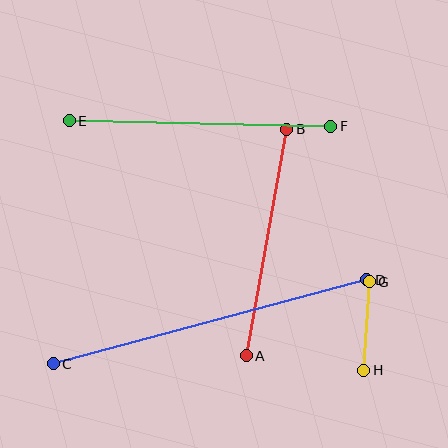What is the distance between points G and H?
The distance is approximately 89 pixels.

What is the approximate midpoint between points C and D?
The midpoint is at approximately (210, 322) pixels.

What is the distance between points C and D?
The distance is approximately 324 pixels.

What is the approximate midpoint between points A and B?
The midpoint is at approximately (267, 243) pixels.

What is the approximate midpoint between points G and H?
The midpoint is at approximately (367, 326) pixels.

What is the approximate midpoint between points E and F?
The midpoint is at approximately (200, 123) pixels.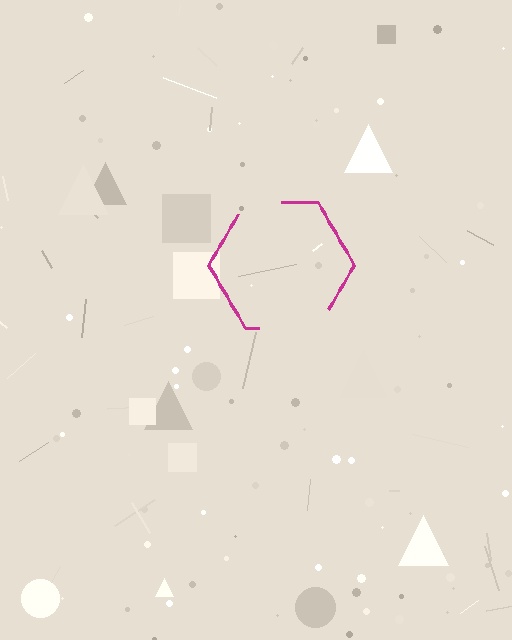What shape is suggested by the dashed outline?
The dashed outline suggests a hexagon.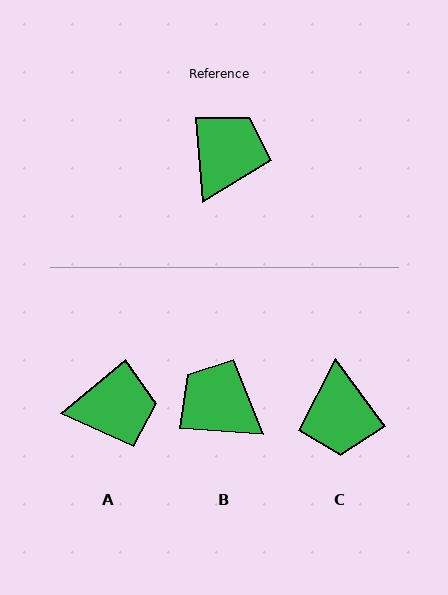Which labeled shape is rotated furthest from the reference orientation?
C, about 148 degrees away.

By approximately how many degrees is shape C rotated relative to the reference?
Approximately 148 degrees clockwise.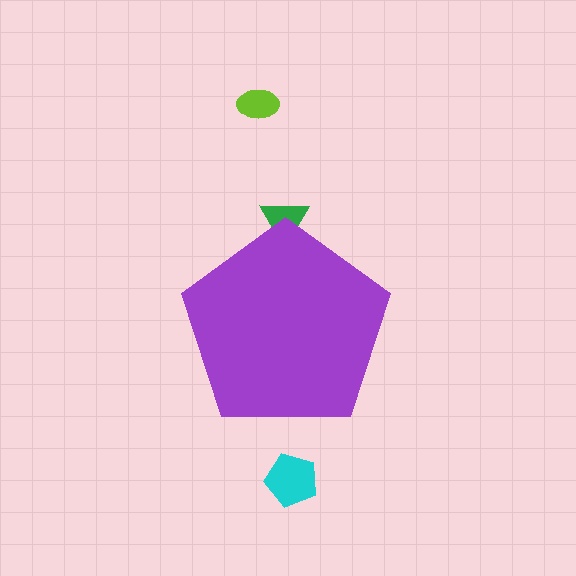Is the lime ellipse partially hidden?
No, the lime ellipse is fully visible.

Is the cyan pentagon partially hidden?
No, the cyan pentagon is fully visible.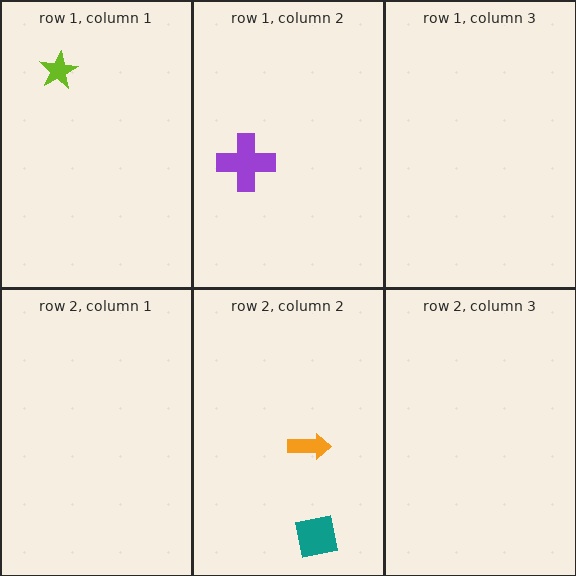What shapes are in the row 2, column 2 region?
The teal square, the orange arrow.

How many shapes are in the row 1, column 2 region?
1.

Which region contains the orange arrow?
The row 2, column 2 region.